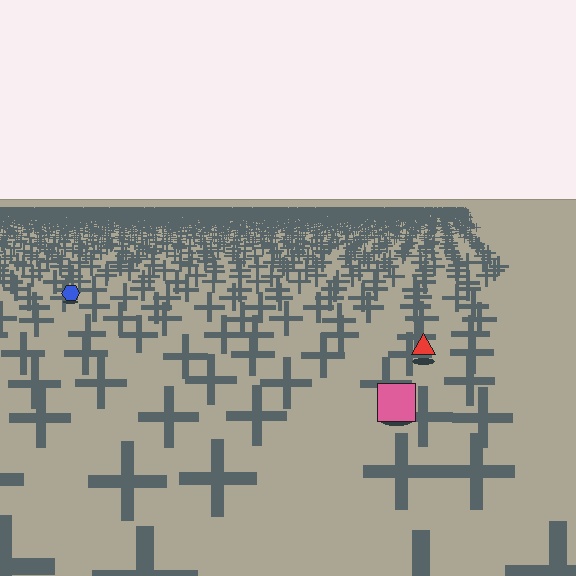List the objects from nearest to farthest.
From nearest to farthest: the pink square, the red triangle, the blue hexagon.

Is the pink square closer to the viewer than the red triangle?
Yes. The pink square is closer — you can tell from the texture gradient: the ground texture is coarser near it.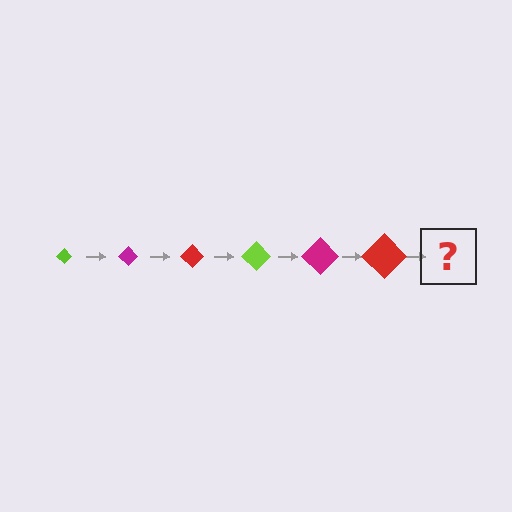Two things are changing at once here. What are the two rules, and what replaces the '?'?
The two rules are that the diamond grows larger each step and the color cycles through lime, magenta, and red. The '?' should be a lime diamond, larger than the previous one.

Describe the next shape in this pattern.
It should be a lime diamond, larger than the previous one.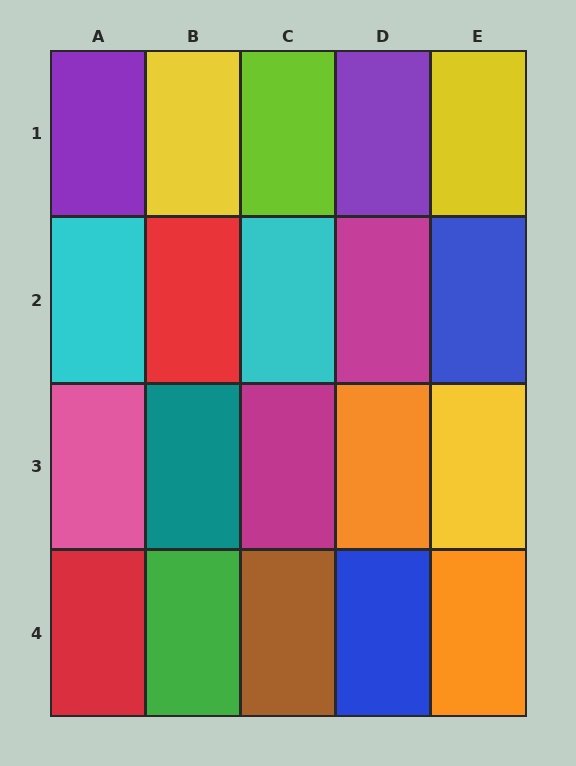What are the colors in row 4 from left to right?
Red, green, brown, blue, orange.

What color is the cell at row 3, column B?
Teal.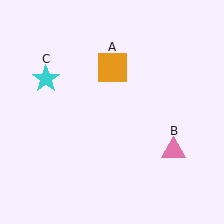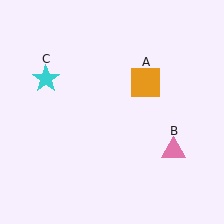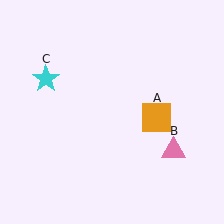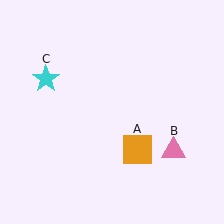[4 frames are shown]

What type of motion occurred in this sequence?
The orange square (object A) rotated clockwise around the center of the scene.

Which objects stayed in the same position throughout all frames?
Pink triangle (object B) and cyan star (object C) remained stationary.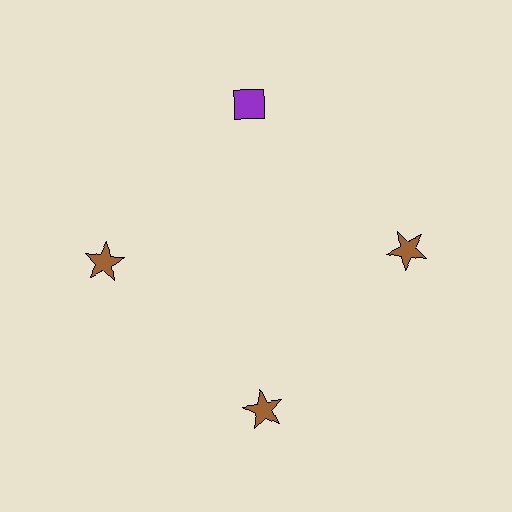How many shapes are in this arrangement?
There are 4 shapes arranged in a ring pattern.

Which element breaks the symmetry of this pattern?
The purple diamond at roughly the 12 o'clock position breaks the symmetry. All other shapes are brown stars.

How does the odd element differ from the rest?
It differs in both color (purple instead of brown) and shape (diamond instead of star).